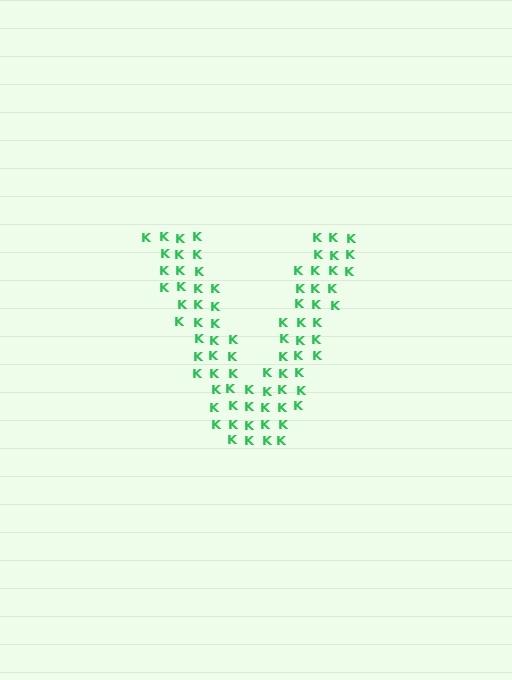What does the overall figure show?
The overall figure shows the letter V.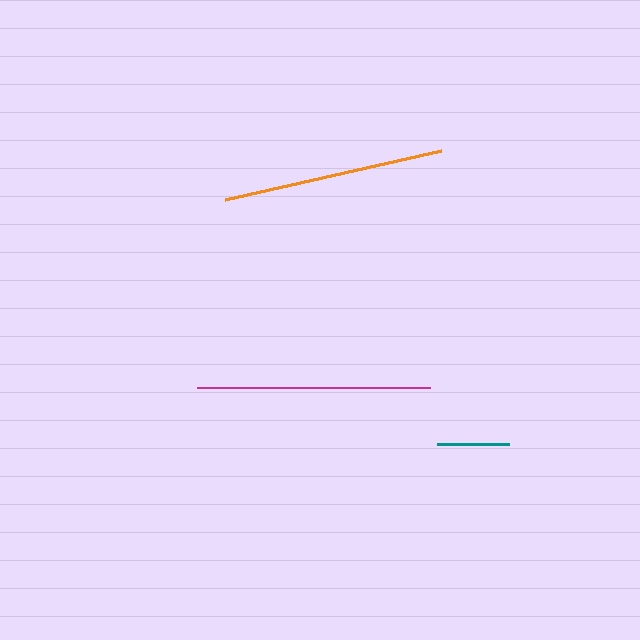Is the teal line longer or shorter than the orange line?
The orange line is longer than the teal line.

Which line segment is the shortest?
The teal line is the shortest at approximately 72 pixels.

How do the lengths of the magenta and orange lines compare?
The magenta and orange lines are approximately the same length.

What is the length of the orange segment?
The orange segment is approximately 222 pixels long.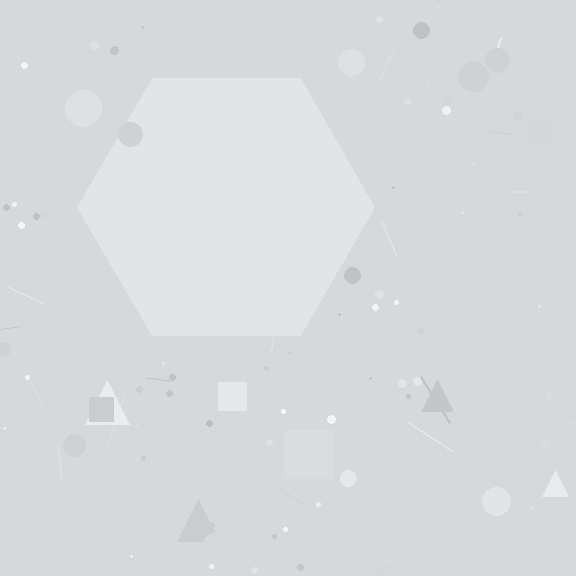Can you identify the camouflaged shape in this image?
The camouflaged shape is a hexagon.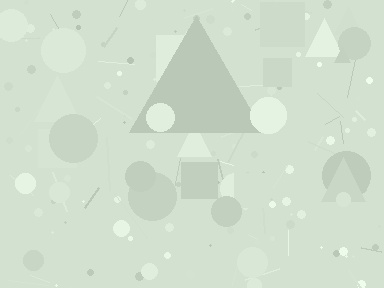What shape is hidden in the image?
A triangle is hidden in the image.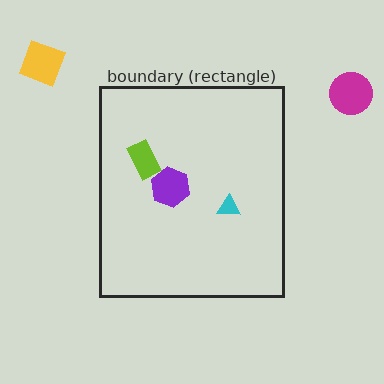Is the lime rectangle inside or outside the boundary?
Inside.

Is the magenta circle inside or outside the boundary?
Outside.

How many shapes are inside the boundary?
3 inside, 2 outside.